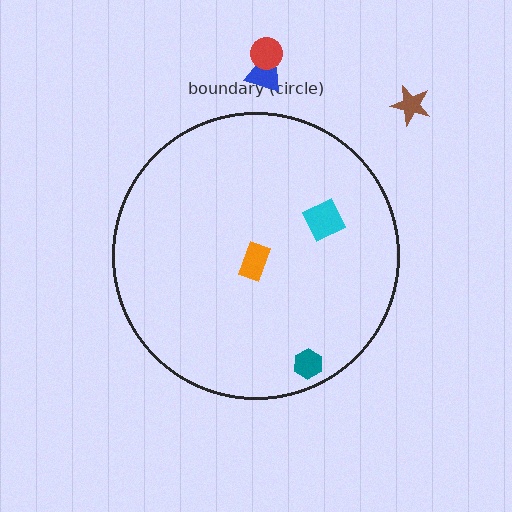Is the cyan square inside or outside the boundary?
Inside.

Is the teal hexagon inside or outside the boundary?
Inside.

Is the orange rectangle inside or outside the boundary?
Inside.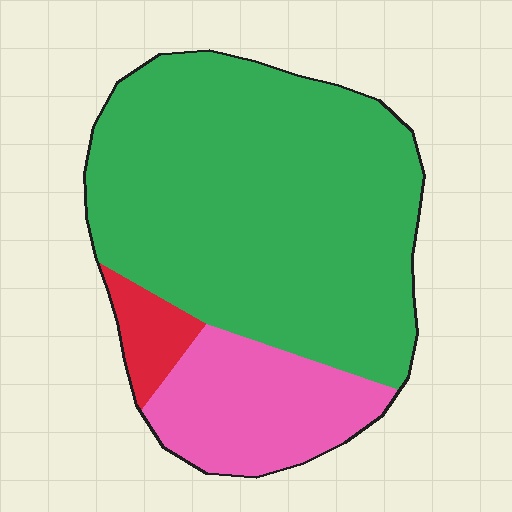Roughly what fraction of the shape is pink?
Pink covers about 20% of the shape.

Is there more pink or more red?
Pink.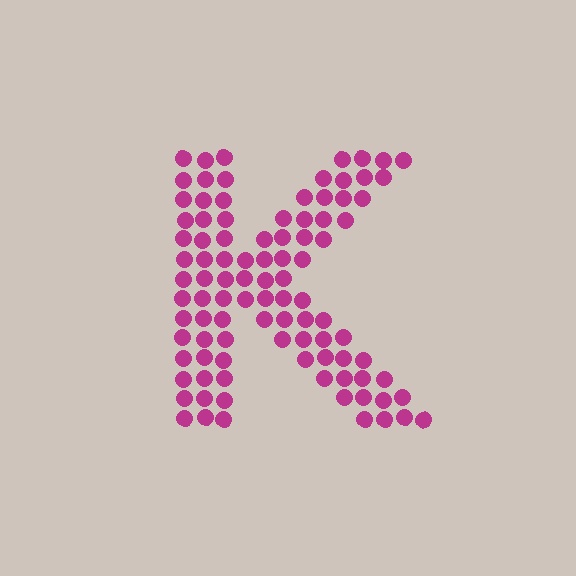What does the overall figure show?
The overall figure shows the letter K.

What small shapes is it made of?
It is made of small circles.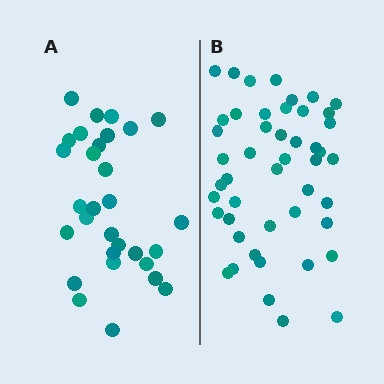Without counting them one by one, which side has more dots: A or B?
Region B (the right region) has more dots.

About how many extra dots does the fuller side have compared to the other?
Region B has approximately 15 more dots than region A.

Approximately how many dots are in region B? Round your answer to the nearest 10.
About 50 dots. (The exact count is 47, which rounds to 50.)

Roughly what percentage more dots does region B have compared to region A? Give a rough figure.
About 55% more.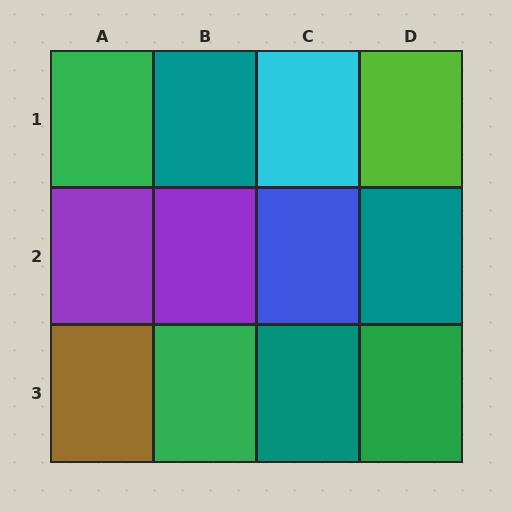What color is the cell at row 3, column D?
Green.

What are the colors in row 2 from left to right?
Purple, purple, blue, teal.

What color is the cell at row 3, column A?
Brown.